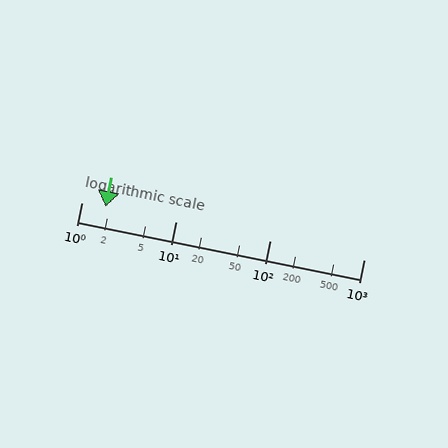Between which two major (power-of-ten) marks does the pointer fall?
The pointer is between 1 and 10.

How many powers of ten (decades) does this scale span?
The scale spans 3 decades, from 1 to 1000.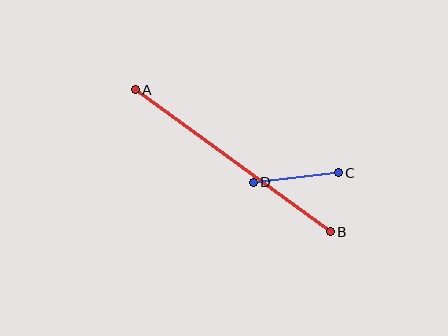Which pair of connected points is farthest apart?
Points A and B are farthest apart.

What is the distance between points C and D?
The distance is approximately 85 pixels.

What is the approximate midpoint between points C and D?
The midpoint is at approximately (296, 178) pixels.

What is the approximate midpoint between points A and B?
The midpoint is at approximately (233, 161) pixels.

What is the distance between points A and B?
The distance is approximately 241 pixels.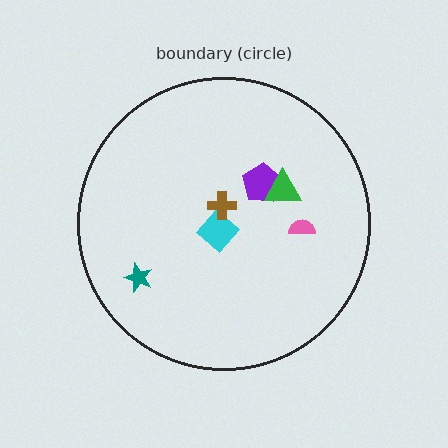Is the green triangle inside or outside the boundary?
Inside.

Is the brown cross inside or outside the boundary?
Inside.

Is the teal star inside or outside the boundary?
Inside.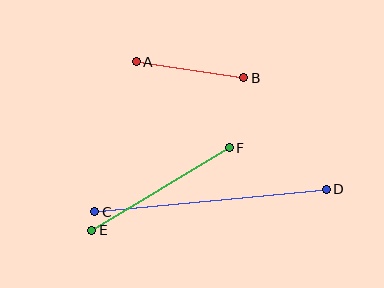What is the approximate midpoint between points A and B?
The midpoint is at approximately (190, 70) pixels.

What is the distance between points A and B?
The distance is approximately 109 pixels.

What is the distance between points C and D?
The distance is approximately 233 pixels.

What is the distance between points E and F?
The distance is approximately 161 pixels.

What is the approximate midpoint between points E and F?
The midpoint is at approximately (161, 189) pixels.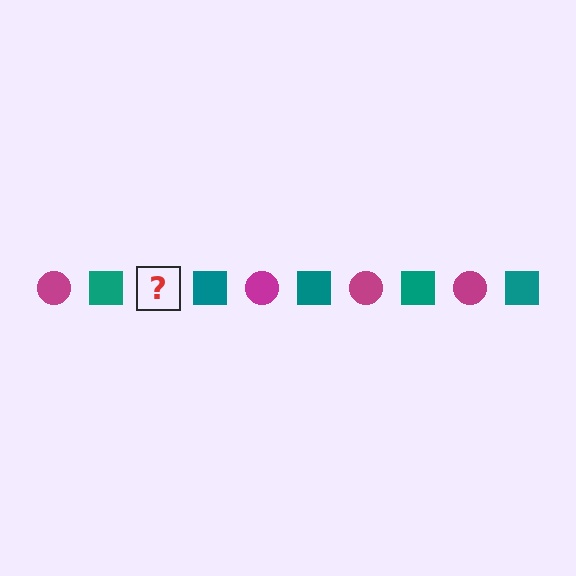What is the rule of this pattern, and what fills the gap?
The rule is that the pattern alternates between magenta circle and teal square. The gap should be filled with a magenta circle.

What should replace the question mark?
The question mark should be replaced with a magenta circle.